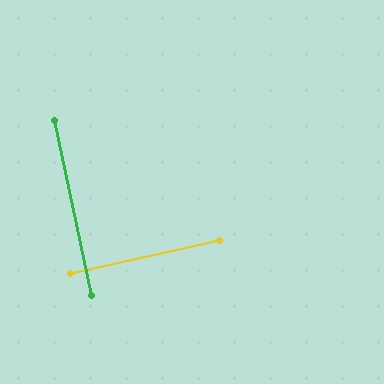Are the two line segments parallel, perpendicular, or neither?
Perpendicular — they meet at approximately 89°.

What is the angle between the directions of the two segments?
Approximately 89 degrees.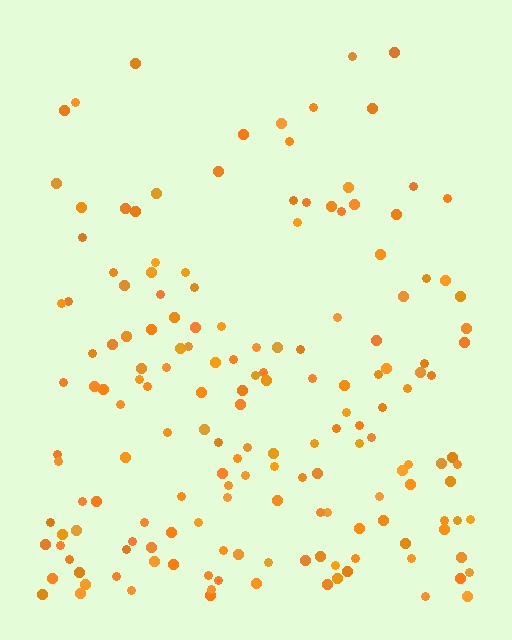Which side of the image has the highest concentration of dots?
The bottom.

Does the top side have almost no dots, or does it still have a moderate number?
Still a moderate number, just noticeably fewer than the bottom.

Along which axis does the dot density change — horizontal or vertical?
Vertical.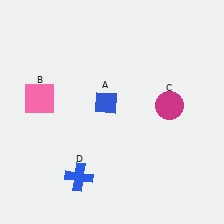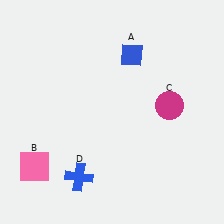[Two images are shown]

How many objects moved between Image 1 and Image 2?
2 objects moved between the two images.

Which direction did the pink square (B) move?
The pink square (B) moved down.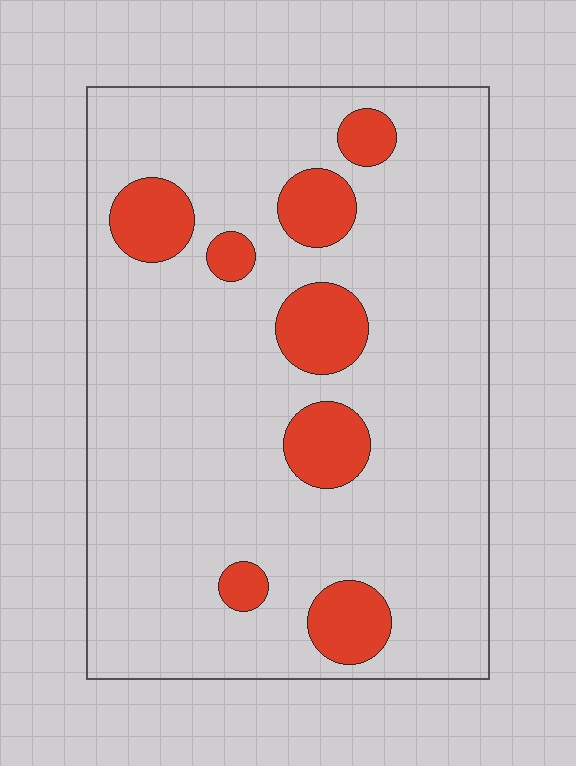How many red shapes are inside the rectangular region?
8.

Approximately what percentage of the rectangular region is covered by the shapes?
Approximately 15%.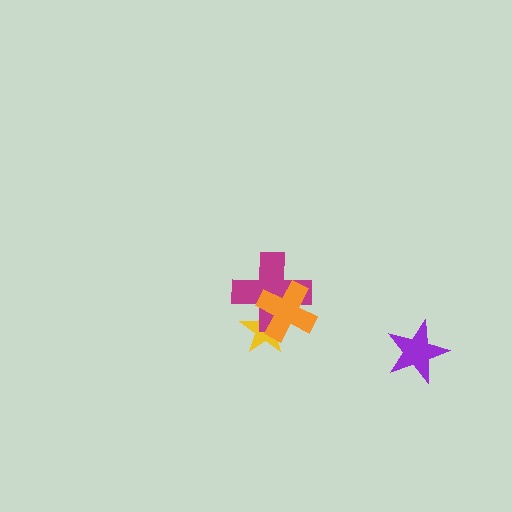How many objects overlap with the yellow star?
2 objects overlap with the yellow star.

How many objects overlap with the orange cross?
2 objects overlap with the orange cross.